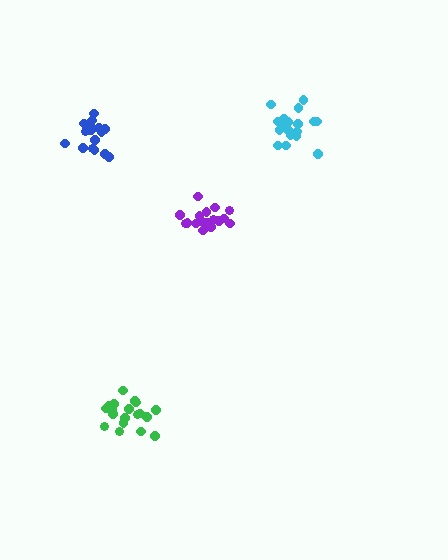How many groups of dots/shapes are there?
There are 4 groups.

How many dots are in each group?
Group 1: 21 dots, Group 2: 20 dots, Group 3: 17 dots, Group 4: 17 dots (75 total).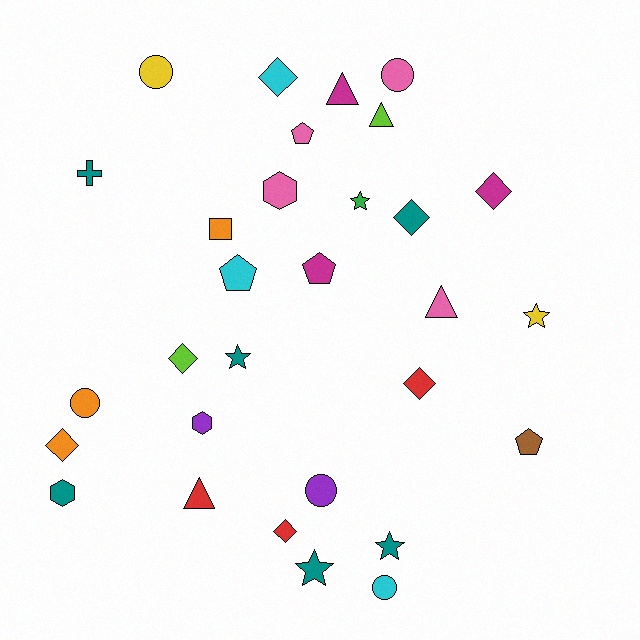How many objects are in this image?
There are 30 objects.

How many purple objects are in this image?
There are 2 purple objects.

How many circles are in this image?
There are 5 circles.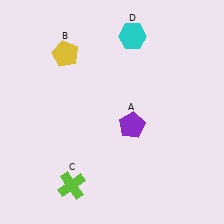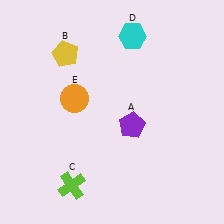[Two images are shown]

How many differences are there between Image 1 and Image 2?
There is 1 difference between the two images.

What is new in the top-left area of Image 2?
An orange circle (E) was added in the top-left area of Image 2.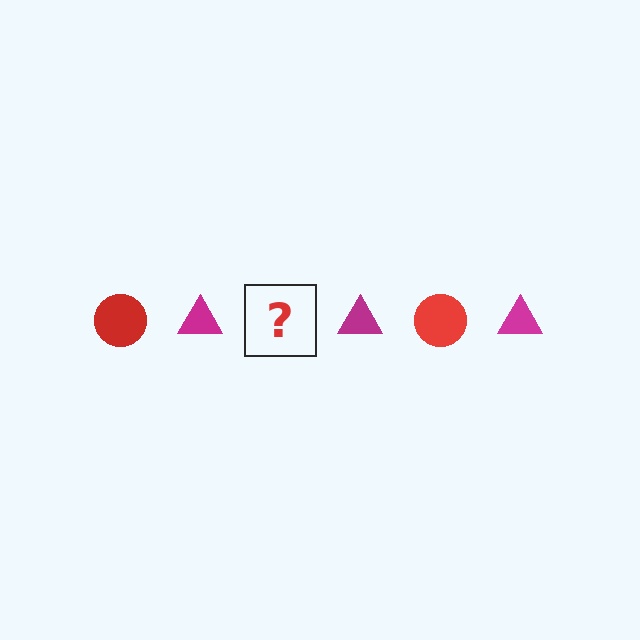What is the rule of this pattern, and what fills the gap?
The rule is that the pattern alternates between red circle and magenta triangle. The gap should be filled with a red circle.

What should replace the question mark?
The question mark should be replaced with a red circle.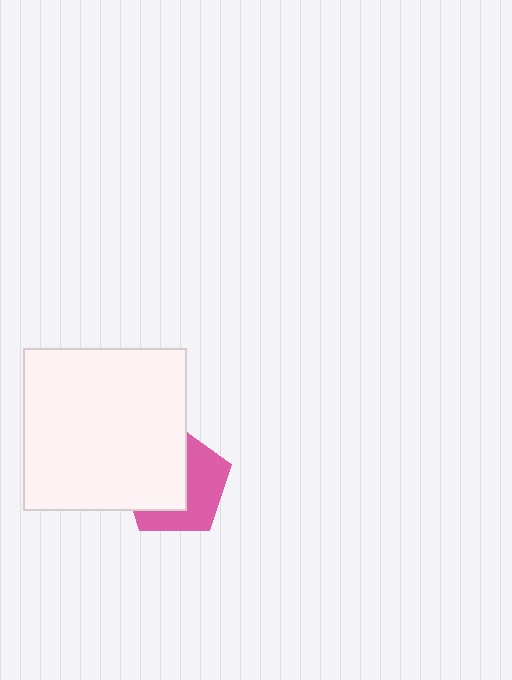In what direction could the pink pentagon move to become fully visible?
The pink pentagon could move right. That would shift it out from behind the white square entirely.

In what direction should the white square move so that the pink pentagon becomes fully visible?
The white square should move left. That is the shortest direction to clear the overlap and leave the pink pentagon fully visible.